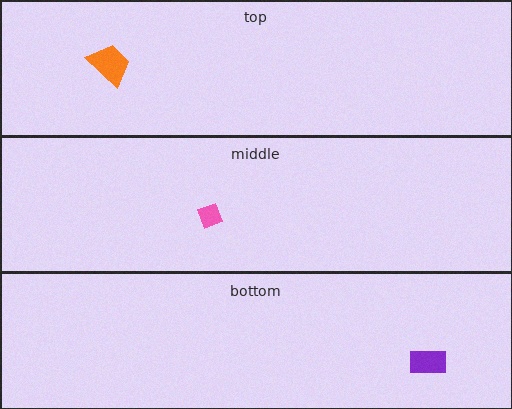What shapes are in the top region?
The orange trapezoid.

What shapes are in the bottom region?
The purple rectangle.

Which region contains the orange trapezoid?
The top region.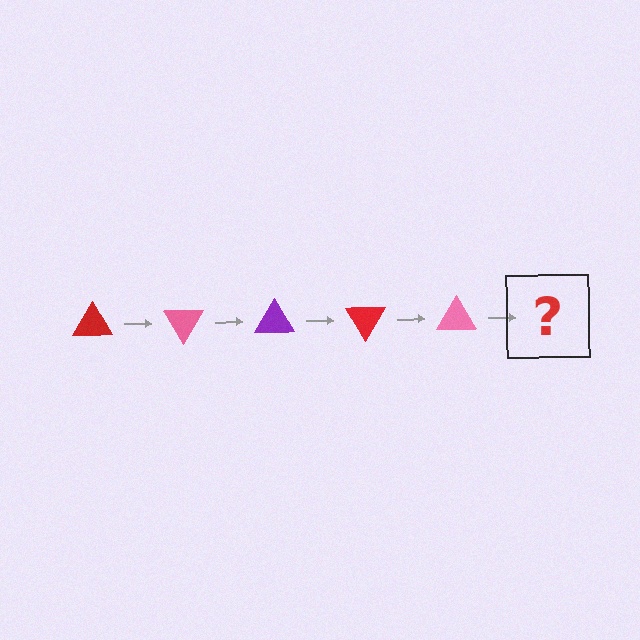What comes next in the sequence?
The next element should be a purple triangle, rotated 300 degrees from the start.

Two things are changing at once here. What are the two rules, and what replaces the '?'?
The two rules are that it rotates 60 degrees each step and the color cycles through red, pink, and purple. The '?' should be a purple triangle, rotated 300 degrees from the start.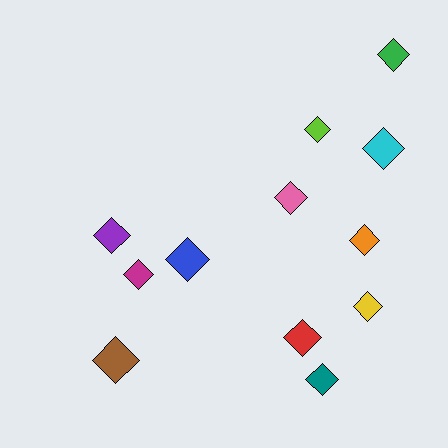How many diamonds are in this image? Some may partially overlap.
There are 12 diamonds.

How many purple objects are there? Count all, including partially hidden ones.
There is 1 purple object.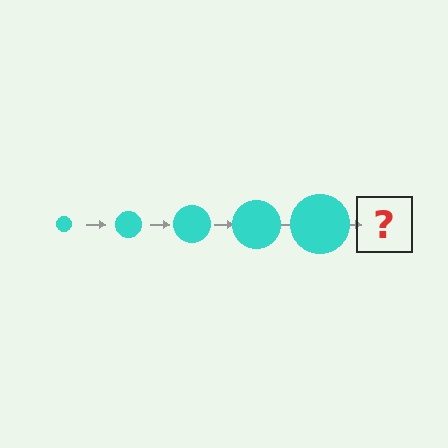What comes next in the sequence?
The next element should be a cyan circle, larger than the previous one.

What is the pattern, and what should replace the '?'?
The pattern is that the circle gets progressively larger each step. The '?' should be a cyan circle, larger than the previous one.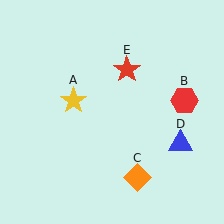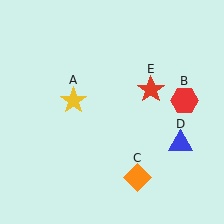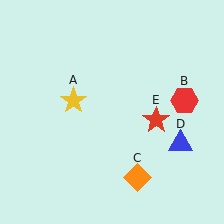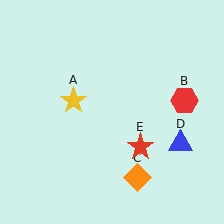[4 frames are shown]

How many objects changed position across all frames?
1 object changed position: red star (object E).